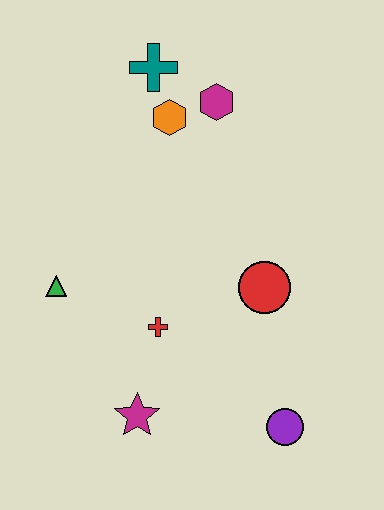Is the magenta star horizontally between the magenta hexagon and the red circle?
No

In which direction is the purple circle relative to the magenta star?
The purple circle is to the right of the magenta star.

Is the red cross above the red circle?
No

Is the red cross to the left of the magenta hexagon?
Yes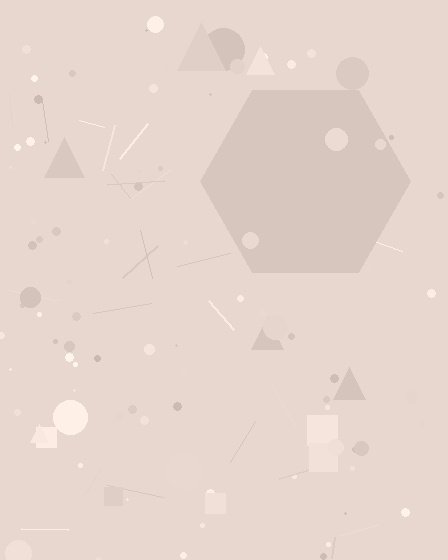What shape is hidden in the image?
A hexagon is hidden in the image.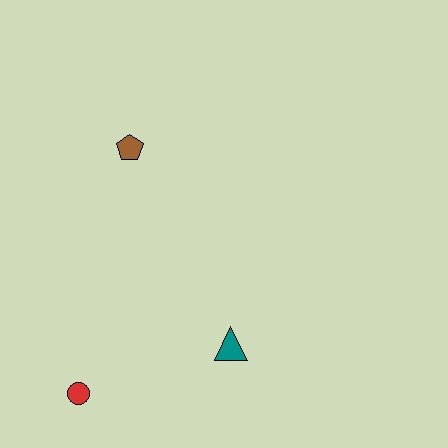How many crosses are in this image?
There are no crosses.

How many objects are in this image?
There are 3 objects.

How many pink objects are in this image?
There are no pink objects.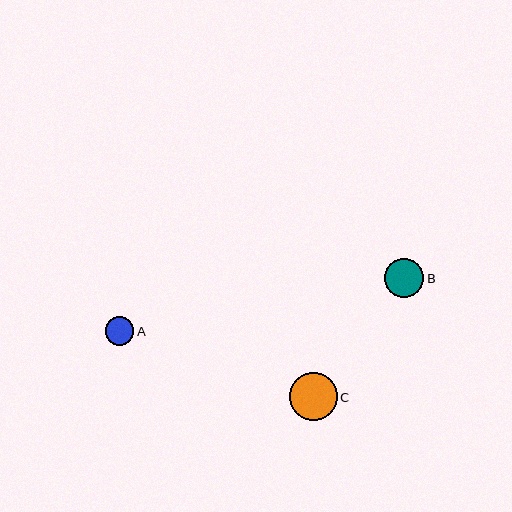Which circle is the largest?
Circle C is the largest with a size of approximately 48 pixels.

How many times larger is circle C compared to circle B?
Circle C is approximately 1.2 times the size of circle B.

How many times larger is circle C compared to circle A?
Circle C is approximately 1.7 times the size of circle A.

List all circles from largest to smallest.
From largest to smallest: C, B, A.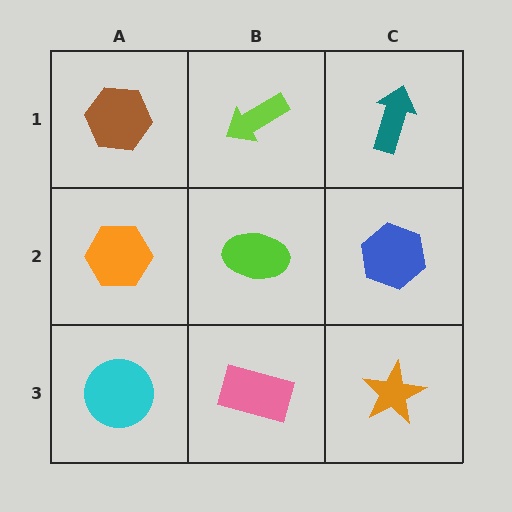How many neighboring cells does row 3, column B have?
3.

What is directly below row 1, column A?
An orange hexagon.